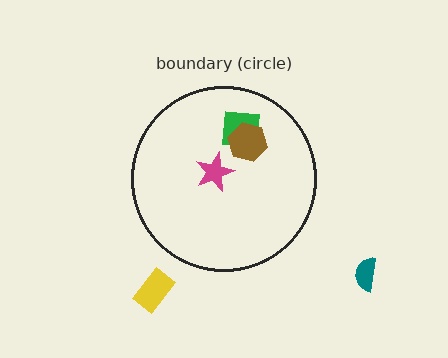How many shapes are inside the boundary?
3 inside, 2 outside.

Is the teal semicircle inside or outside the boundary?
Outside.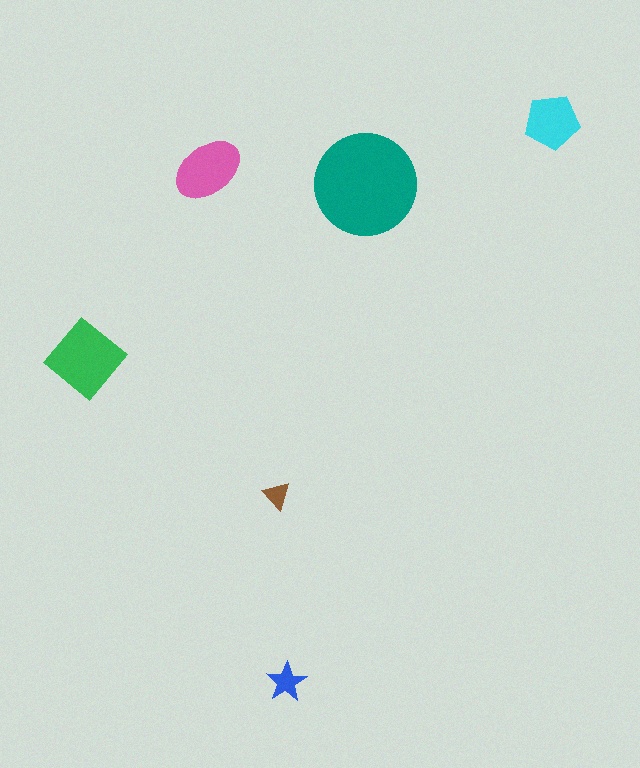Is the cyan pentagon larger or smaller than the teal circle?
Smaller.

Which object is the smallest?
The brown triangle.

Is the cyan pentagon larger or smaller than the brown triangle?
Larger.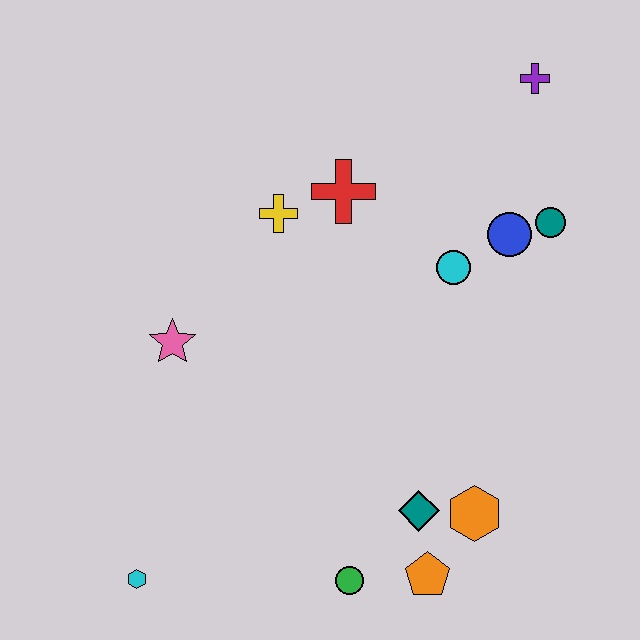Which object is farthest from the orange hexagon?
The purple cross is farthest from the orange hexagon.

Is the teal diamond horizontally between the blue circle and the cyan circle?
No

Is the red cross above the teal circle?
Yes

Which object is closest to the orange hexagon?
The teal diamond is closest to the orange hexagon.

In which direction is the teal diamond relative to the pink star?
The teal diamond is to the right of the pink star.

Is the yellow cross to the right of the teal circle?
No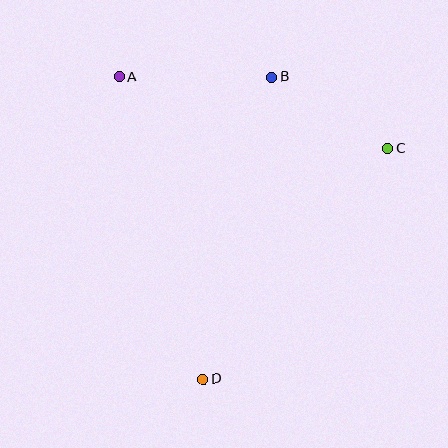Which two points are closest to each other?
Points B and C are closest to each other.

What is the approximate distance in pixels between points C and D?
The distance between C and D is approximately 295 pixels.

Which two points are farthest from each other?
Points A and D are farthest from each other.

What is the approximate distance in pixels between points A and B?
The distance between A and B is approximately 152 pixels.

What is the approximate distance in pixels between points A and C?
The distance between A and C is approximately 278 pixels.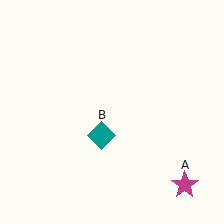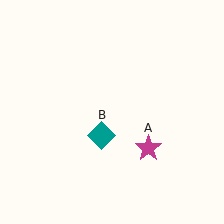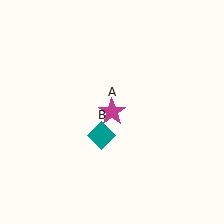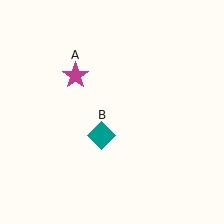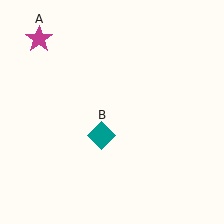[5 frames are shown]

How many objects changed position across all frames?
1 object changed position: magenta star (object A).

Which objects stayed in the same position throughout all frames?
Teal diamond (object B) remained stationary.